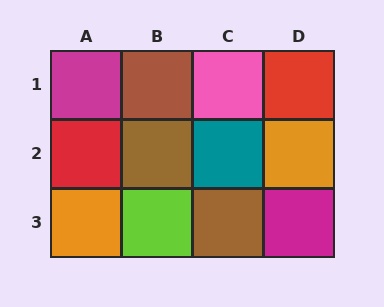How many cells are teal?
1 cell is teal.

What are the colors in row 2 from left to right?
Red, brown, teal, orange.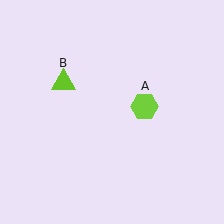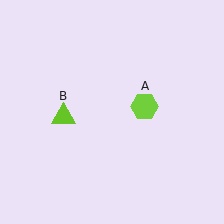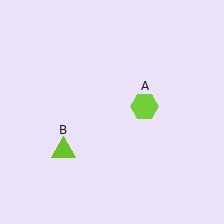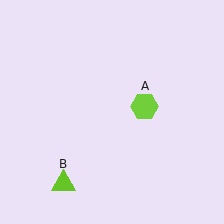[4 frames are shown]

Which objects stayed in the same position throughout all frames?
Lime hexagon (object A) remained stationary.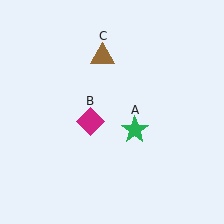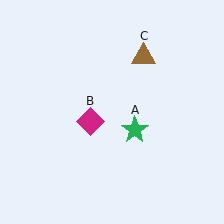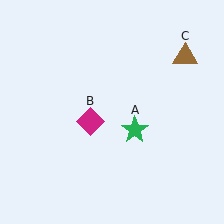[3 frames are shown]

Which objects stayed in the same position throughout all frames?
Green star (object A) and magenta diamond (object B) remained stationary.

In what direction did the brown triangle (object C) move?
The brown triangle (object C) moved right.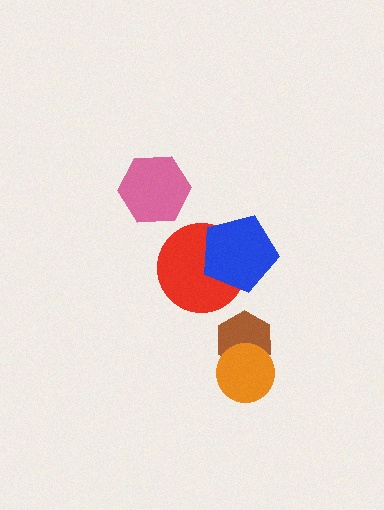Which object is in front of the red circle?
The blue pentagon is in front of the red circle.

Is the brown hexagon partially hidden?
Yes, it is partially covered by another shape.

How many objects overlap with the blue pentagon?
1 object overlaps with the blue pentagon.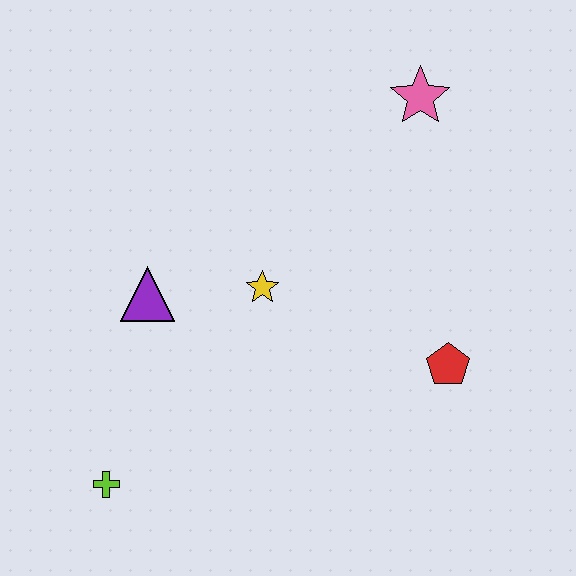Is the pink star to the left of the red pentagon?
Yes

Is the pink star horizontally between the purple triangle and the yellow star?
No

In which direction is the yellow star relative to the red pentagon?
The yellow star is to the left of the red pentagon.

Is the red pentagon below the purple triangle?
Yes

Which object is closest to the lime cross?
The purple triangle is closest to the lime cross.